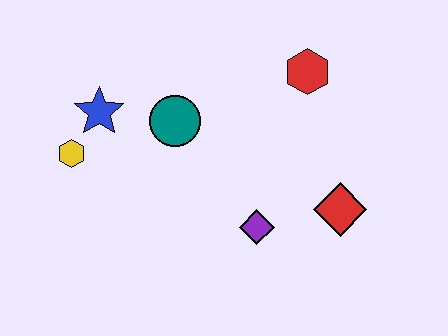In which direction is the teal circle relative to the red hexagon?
The teal circle is to the left of the red hexagon.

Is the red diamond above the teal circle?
No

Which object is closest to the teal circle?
The blue star is closest to the teal circle.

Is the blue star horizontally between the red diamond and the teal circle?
No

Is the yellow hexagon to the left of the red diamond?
Yes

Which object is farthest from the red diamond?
The yellow hexagon is farthest from the red diamond.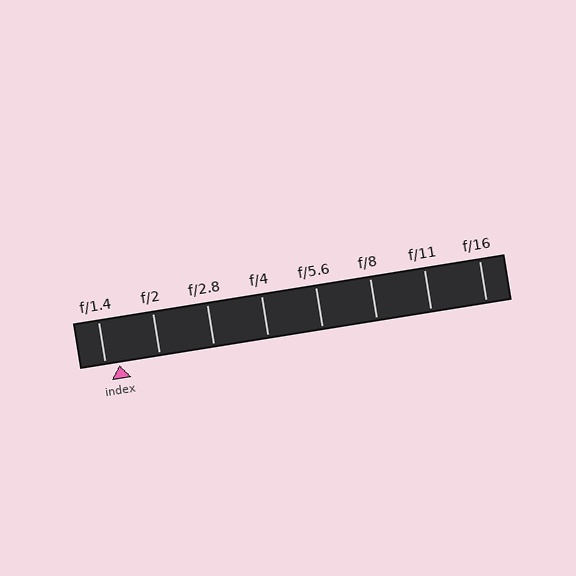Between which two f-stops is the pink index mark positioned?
The index mark is between f/1.4 and f/2.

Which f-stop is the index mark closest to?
The index mark is closest to f/1.4.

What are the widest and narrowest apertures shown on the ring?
The widest aperture shown is f/1.4 and the narrowest is f/16.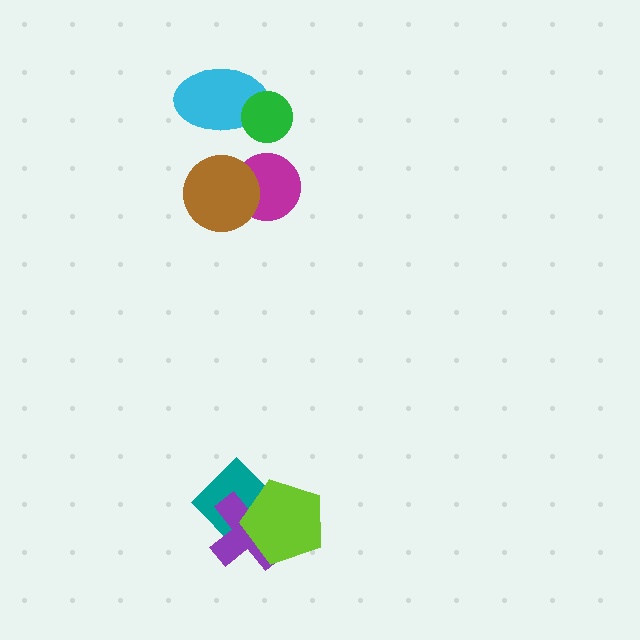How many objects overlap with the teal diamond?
2 objects overlap with the teal diamond.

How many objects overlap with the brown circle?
1 object overlaps with the brown circle.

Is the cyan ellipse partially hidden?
Yes, it is partially covered by another shape.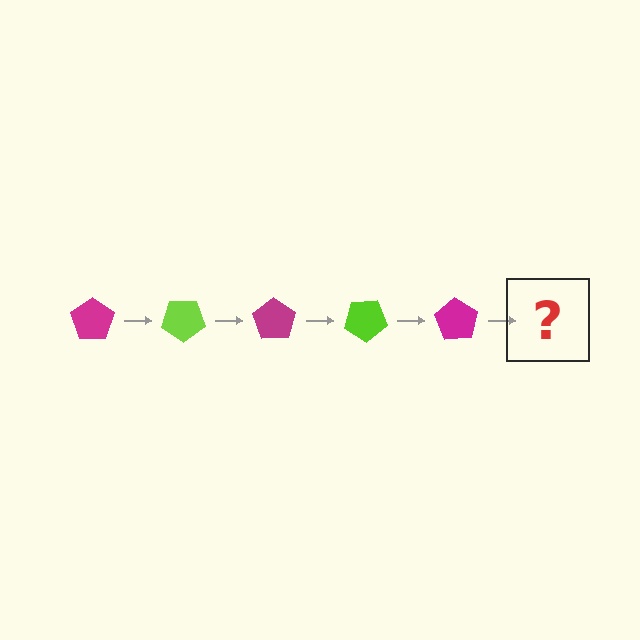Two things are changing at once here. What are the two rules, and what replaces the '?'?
The two rules are that it rotates 35 degrees each step and the color cycles through magenta and lime. The '?' should be a lime pentagon, rotated 175 degrees from the start.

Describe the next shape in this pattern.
It should be a lime pentagon, rotated 175 degrees from the start.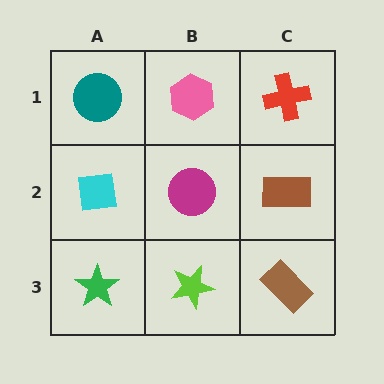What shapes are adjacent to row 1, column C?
A brown rectangle (row 2, column C), a pink hexagon (row 1, column B).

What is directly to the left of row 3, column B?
A green star.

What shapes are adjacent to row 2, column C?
A red cross (row 1, column C), a brown rectangle (row 3, column C), a magenta circle (row 2, column B).